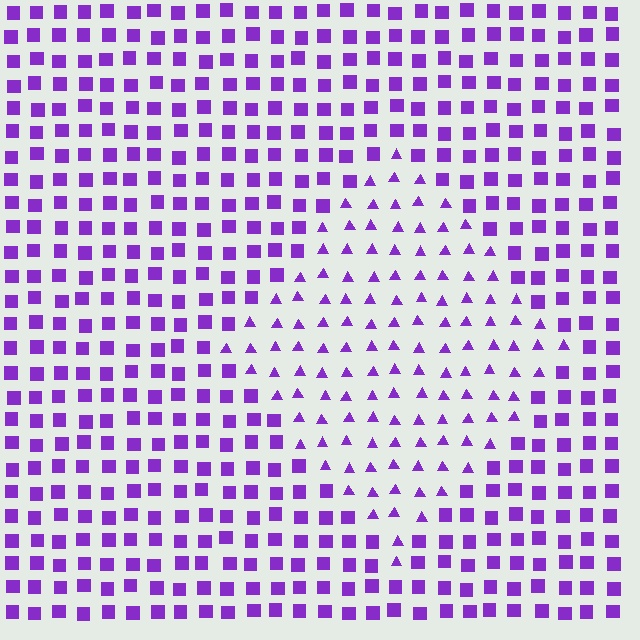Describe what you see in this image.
The image is filled with small purple elements arranged in a uniform grid. A diamond-shaped region contains triangles, while the surrounding area contains squares. The boundary is defined purely by the change in element shape.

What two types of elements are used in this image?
The image uses triangles inside the diamond region and squares outside it.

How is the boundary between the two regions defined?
The boundary is defined by a change in element shape: triangles inside vs. squares outside. All elements share the same color and spacing.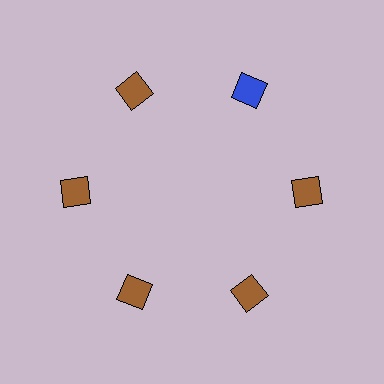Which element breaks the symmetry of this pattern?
The blue diamond at roughly the 1 o'clock position breaks the symmetry. All other shapes are brown diamonds.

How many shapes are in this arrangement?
There are 6 shapes arranged in a ring pattern.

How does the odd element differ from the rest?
It has a different color: blue instead of brown.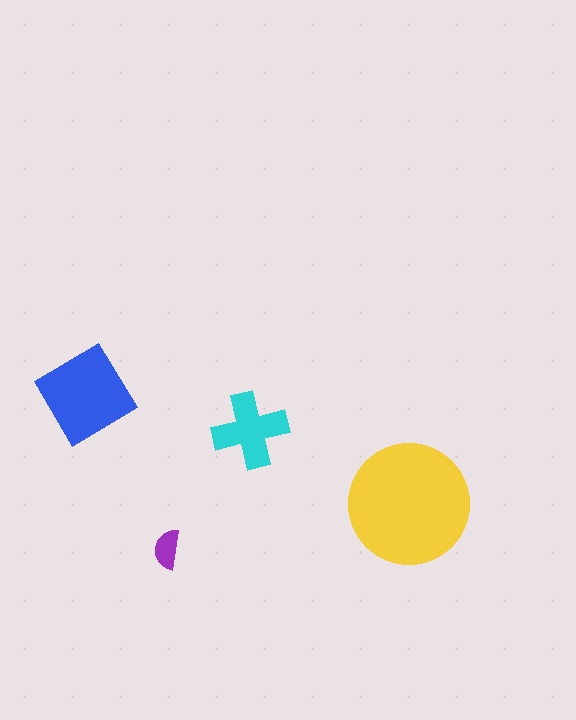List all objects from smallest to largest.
The purple semicircle, the cyan cross, the blue diamond, the yellow circle.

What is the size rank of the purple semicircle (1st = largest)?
4th.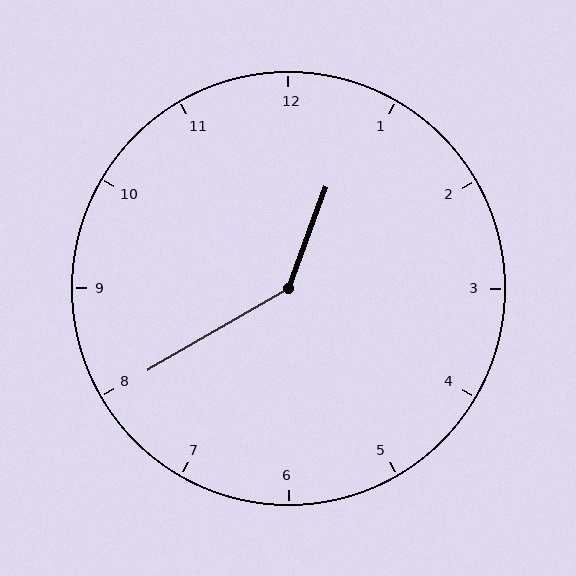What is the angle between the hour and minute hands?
Approximately 140 degrees.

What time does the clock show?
12:40.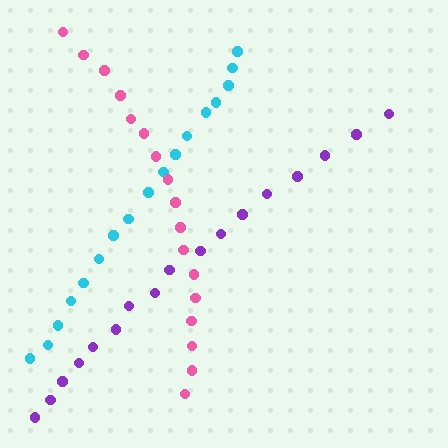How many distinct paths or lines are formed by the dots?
There are 3 distinct paths.